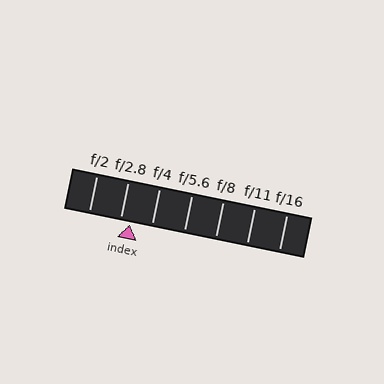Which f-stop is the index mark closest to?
The index mark is closest to f/2.8.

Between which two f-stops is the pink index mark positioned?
The index mark is between f/2.8 and f/4.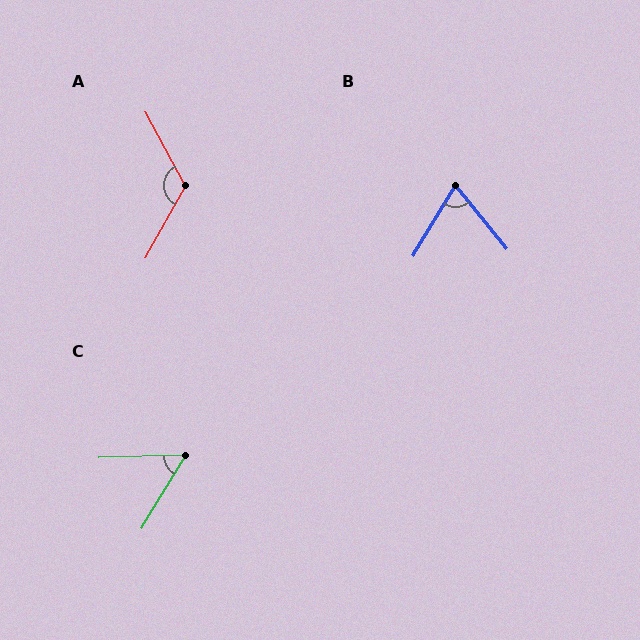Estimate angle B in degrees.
Approximately 70 degrees.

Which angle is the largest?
A, at approximately 123 degrees.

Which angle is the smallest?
C, at approximately 57 degrees.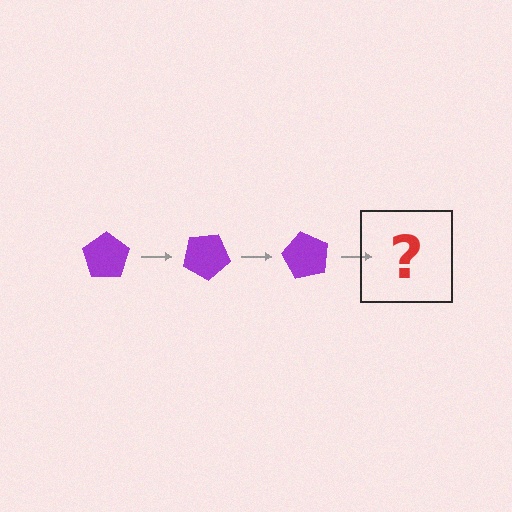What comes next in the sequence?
The next element should be a purple pentagon rotated 90 degrees.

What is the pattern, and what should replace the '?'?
The pattern is that the pentagon rotates 30 degrees each step. The '?' should be a purple pentagon rotated 90 degrees.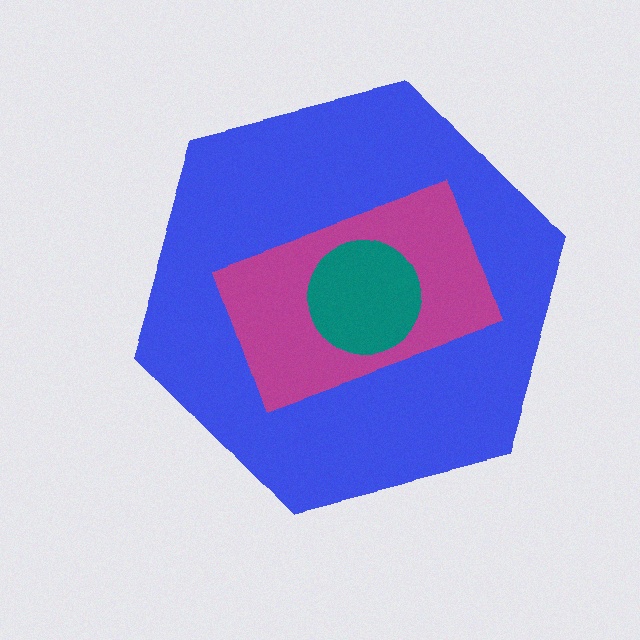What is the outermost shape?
The blue hexagon.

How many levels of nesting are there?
3.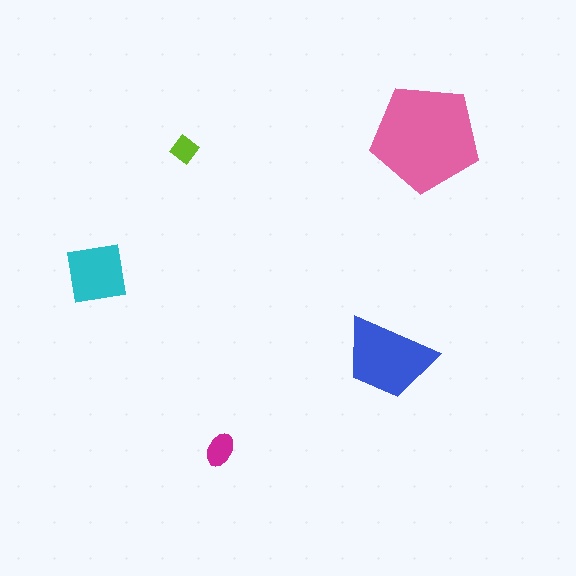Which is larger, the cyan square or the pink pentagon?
The pink pentagon.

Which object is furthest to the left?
The cyan square is leftmost.